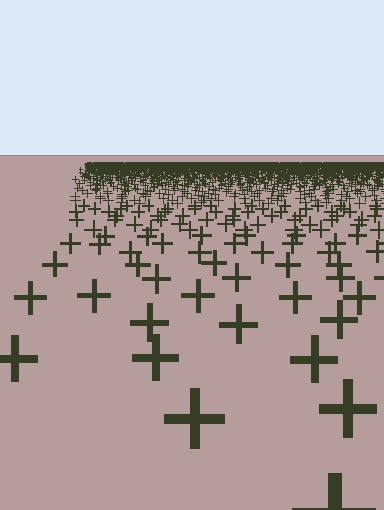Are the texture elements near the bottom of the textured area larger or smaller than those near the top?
Larger. Near the bottom, elements are closer to the viewer and appear at a bigger on-screen size.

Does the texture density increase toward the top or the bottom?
Density increases toward the top.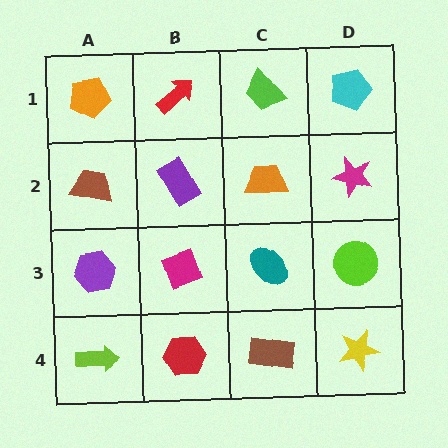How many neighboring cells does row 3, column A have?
3.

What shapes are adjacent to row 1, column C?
An orange trapezoid (row 2, column C), a red arrow (row 1, column B), a cyan pentagon (row 1, column D).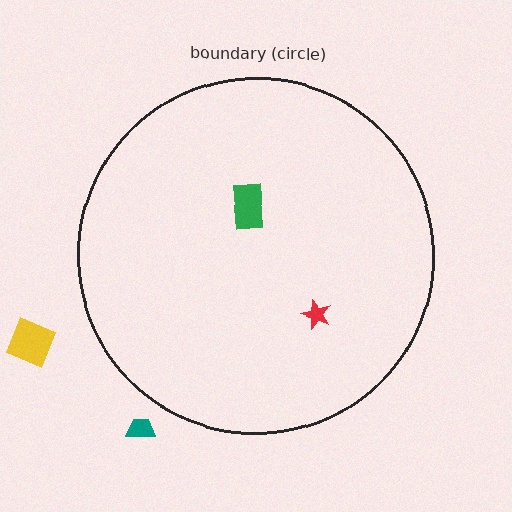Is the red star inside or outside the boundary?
Inside.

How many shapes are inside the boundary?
2 inside, 2 outside.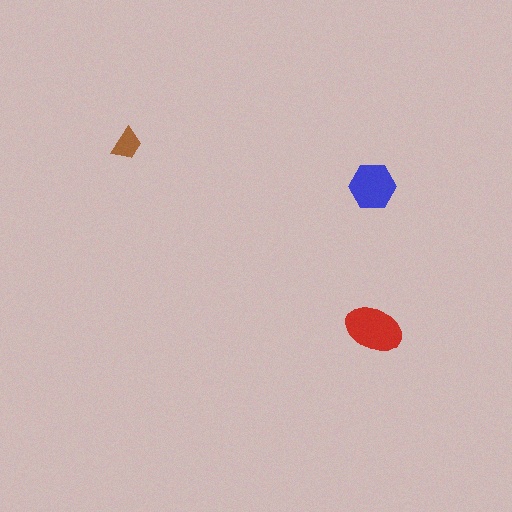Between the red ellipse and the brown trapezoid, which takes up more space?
The red ellipse.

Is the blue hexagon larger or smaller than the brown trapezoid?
Larger.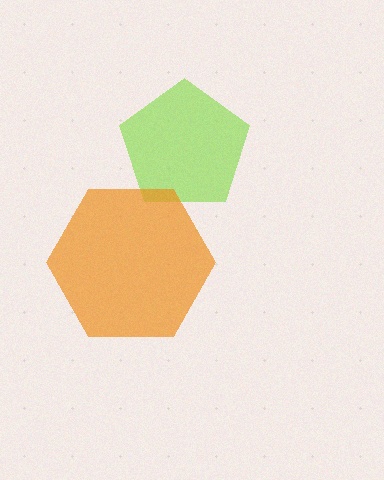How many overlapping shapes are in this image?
There are 2 overlapping shapes in the image.